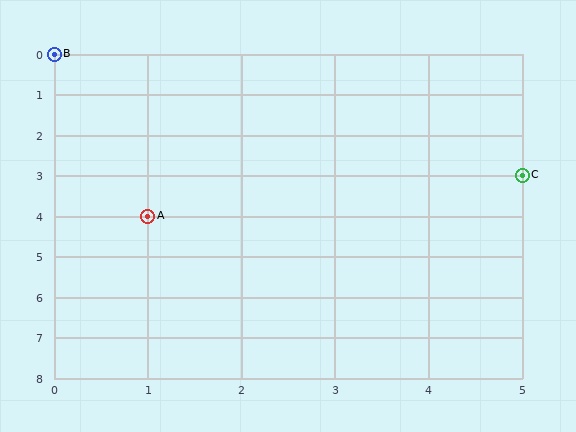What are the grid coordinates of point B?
Point B is at grid coordinates (0, 0).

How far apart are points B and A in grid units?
Points B and A are 1 column and 4 rows apart (about 4.1 grid units diagonally).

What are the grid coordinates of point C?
Point C is at grid coordinates (5, 3).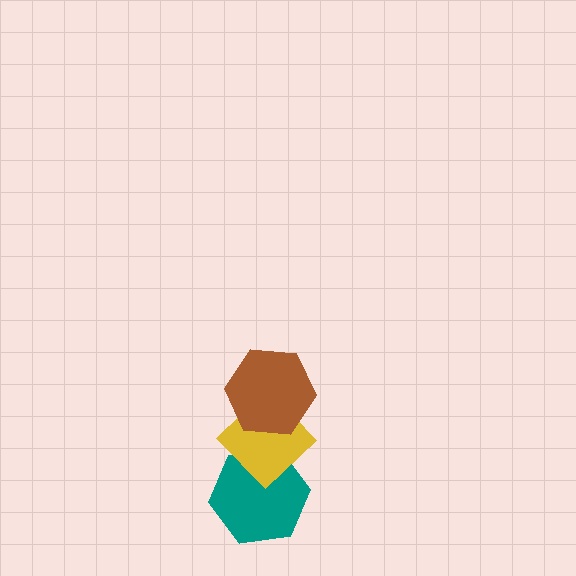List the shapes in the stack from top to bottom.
From top to bottom: the brown hexagon, the yellow diamond, the teal hexagon.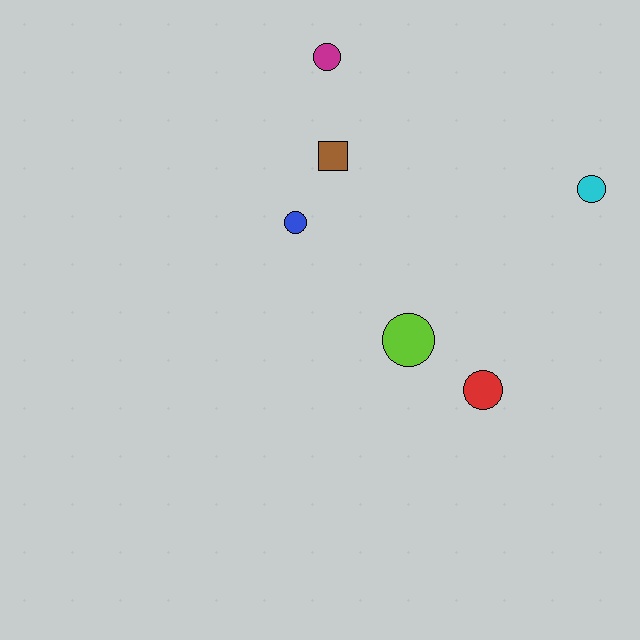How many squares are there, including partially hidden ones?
There is 1 square.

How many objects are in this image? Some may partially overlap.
There are 6 objects.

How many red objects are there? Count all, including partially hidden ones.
There is 1 red object.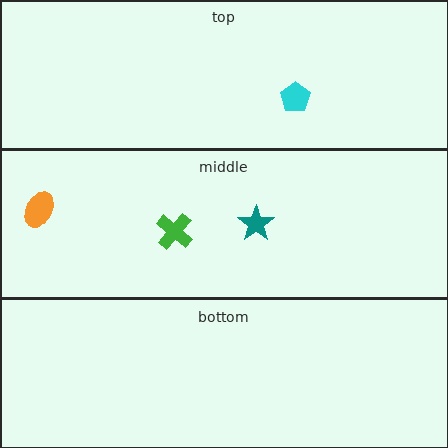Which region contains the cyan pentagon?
The top region.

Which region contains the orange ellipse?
The middle region.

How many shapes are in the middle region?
3.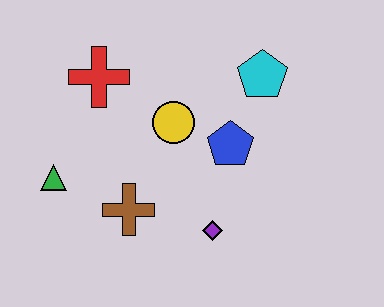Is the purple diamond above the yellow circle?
No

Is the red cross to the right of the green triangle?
Yes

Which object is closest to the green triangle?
The brown cross is closest to the green triangle.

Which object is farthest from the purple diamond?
The red cross is farthest from the purple diamond.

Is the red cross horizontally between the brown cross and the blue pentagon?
No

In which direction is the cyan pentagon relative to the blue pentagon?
The cyan pentagon is above the blue pentagon.